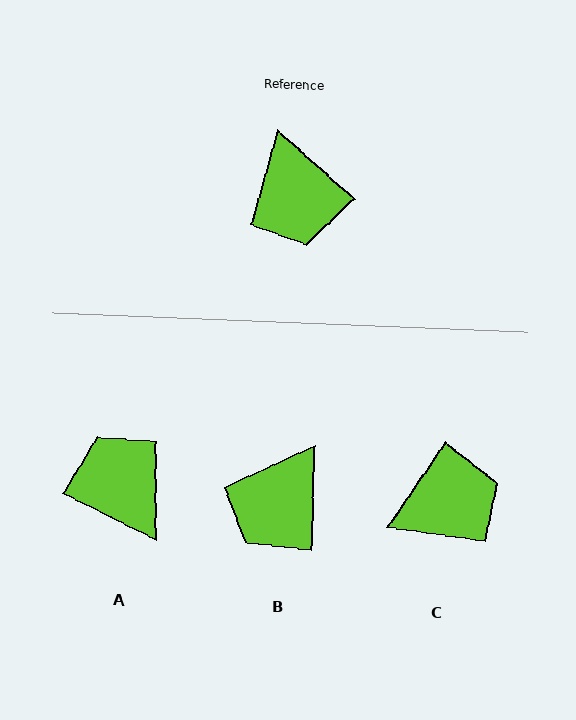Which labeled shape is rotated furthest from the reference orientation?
A, about 164 degrees away.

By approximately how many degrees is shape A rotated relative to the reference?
Approximately 164 degrees clockwise.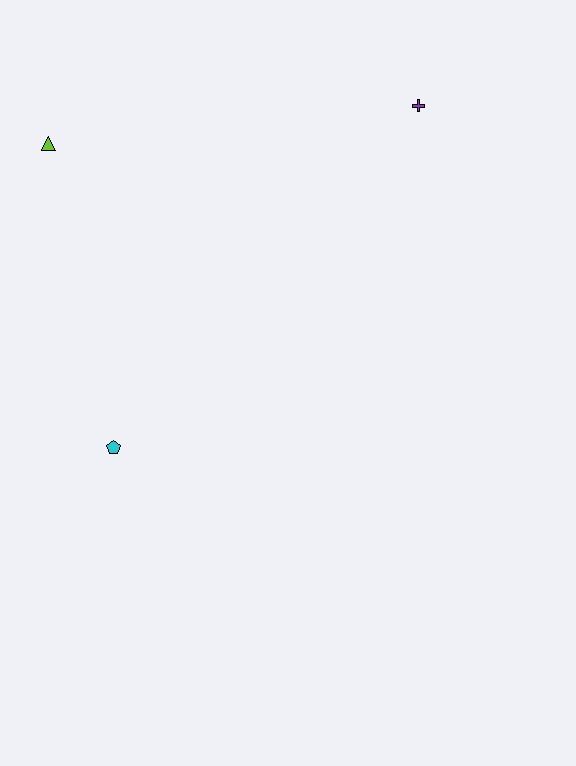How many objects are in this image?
There are 3 objects.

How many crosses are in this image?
There is 1 cross.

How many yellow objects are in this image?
There are no yellow objects.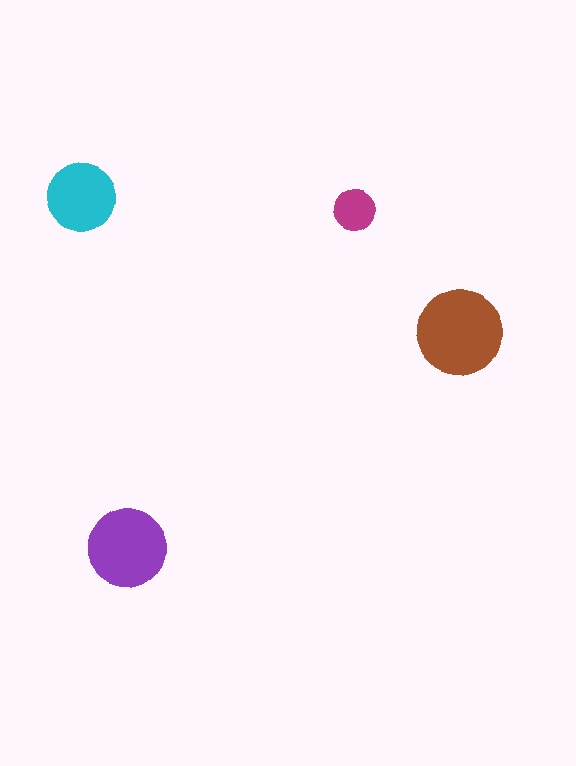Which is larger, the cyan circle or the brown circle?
The brown one.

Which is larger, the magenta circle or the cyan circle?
The cyan one.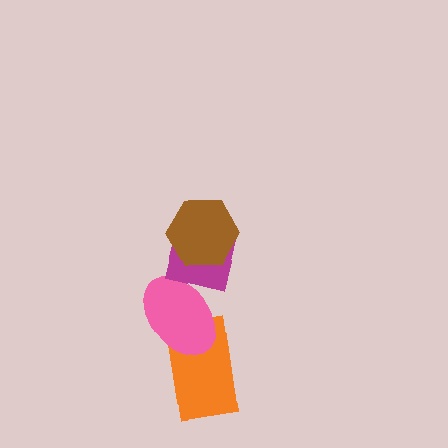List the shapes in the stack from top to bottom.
From top to bottom: the brown hexagon, the magenta square, the pink ellipse, the orange rectangle.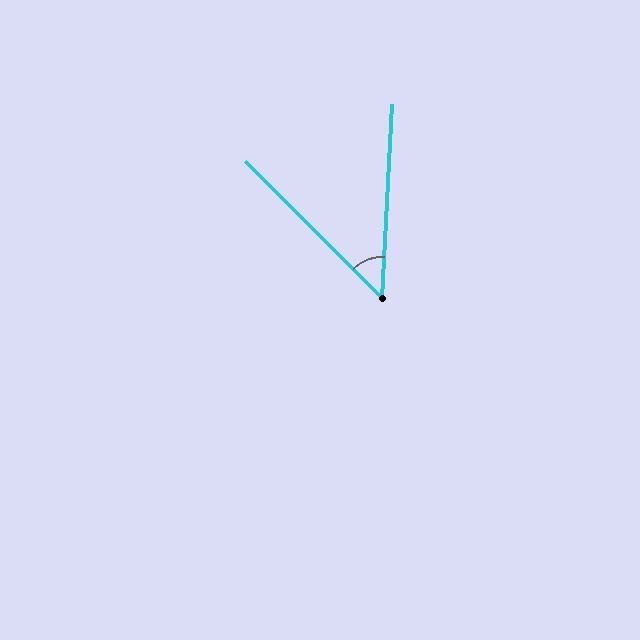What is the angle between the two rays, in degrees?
Approximately 48 degrees.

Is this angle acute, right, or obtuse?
It is acute.